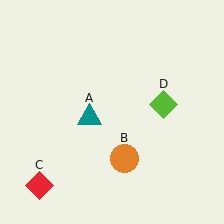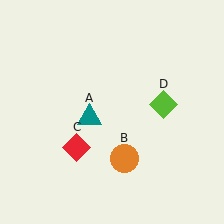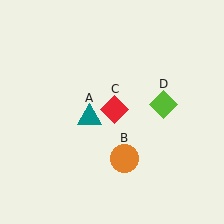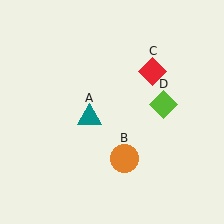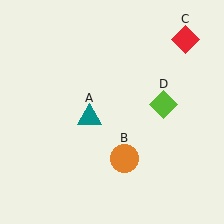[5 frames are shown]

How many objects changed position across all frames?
1 object changed position: red diamond (object C).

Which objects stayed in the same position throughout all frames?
Teal triangle (object A) and orange circle (object B) and lime diamond (object D) remained stationary.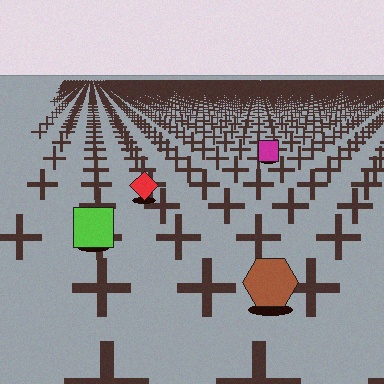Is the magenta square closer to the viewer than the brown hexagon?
No. The brown hexagon is closer — you can tell from the texture gradient: the ground texture is coarser near it.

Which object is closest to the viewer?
The brown hexagon is closest. The texture marks near it are larger and more spread out.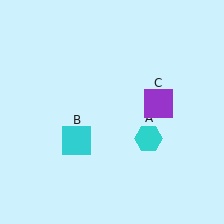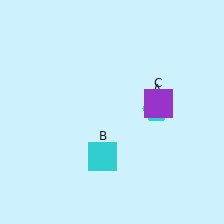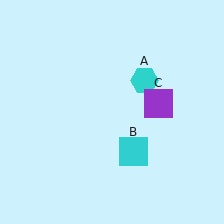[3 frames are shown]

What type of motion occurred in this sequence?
The cyan hexagon (object A), cyan square (object B) rotated counterclockwise around the center of the scene.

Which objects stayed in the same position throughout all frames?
Purple square (object C) remained stationary.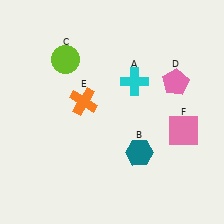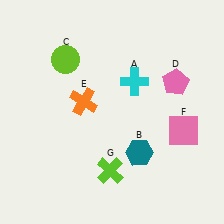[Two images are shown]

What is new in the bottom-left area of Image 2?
A lime cross (G) was added in the bottom-left area of Image 2.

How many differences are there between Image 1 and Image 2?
There is 1 difference between the two images.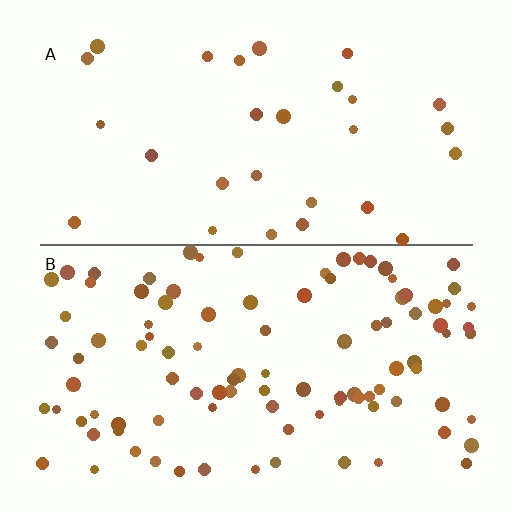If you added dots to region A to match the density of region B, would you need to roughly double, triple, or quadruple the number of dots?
Approximately triple.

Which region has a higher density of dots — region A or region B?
B (the bottom).